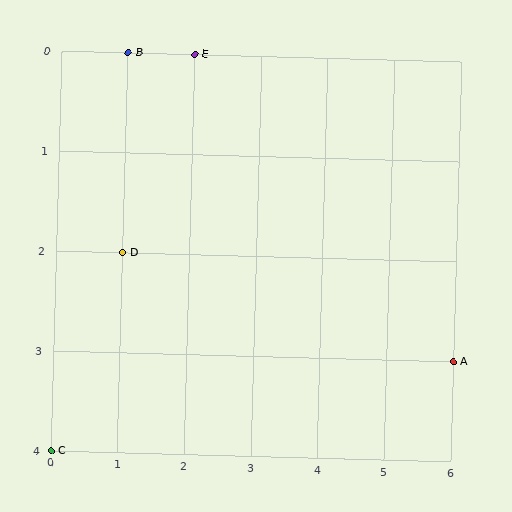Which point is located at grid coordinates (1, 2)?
Point D is at (1, 2).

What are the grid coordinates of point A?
Point A is at grid coordinates (6, 3).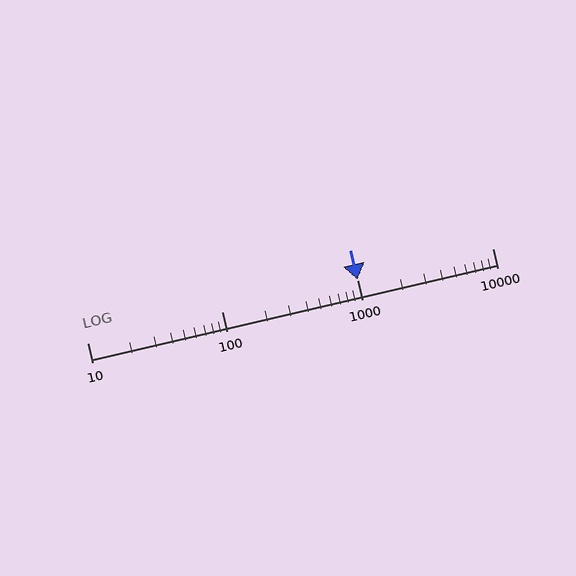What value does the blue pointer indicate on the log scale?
The pointer indicates approximately 1000.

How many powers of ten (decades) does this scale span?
The scale spans 3 decades, from 10 to 10000.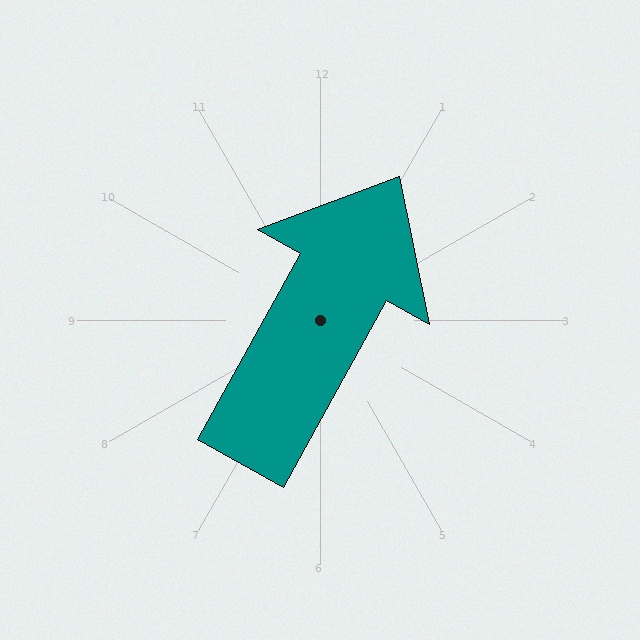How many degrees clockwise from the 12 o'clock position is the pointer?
Approximately 29 degrees.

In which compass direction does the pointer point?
Northeast.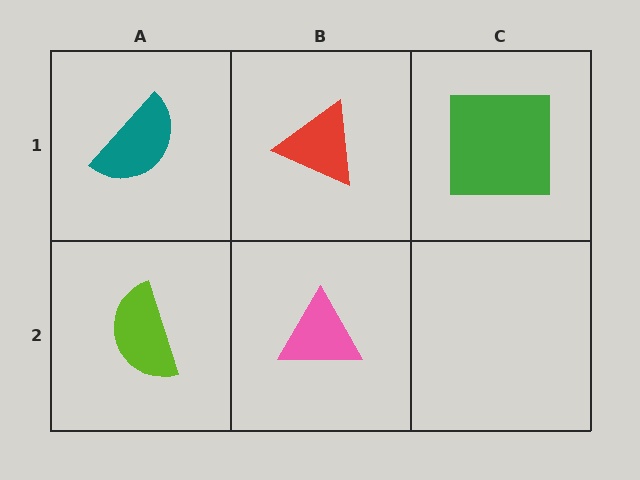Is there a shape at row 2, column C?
No, that cell is empty.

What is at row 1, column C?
A green square.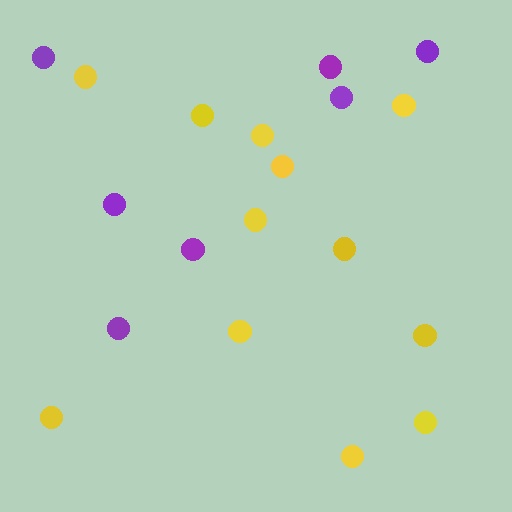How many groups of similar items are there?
There are 2 groups: one group of purple circles (7) and one group of yellow circles (12).